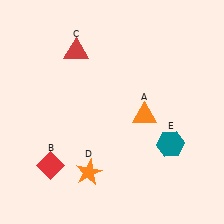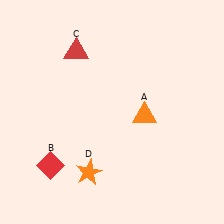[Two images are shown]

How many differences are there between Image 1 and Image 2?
There is 1 difference between the two images.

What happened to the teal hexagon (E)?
The teal hexagon (E) was removed in Image 2. It was in the bottom-right area of Image 1.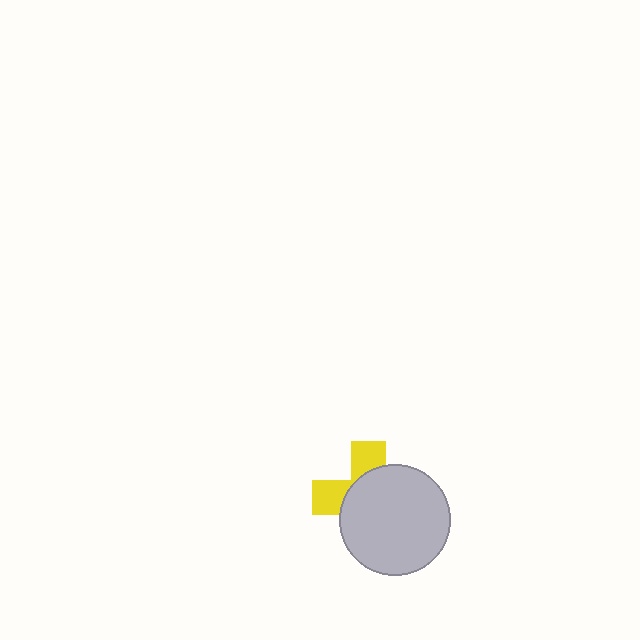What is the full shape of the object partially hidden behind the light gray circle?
The partially hidden object is a yellow cross.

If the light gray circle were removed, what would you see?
You would see the complete yellow cross.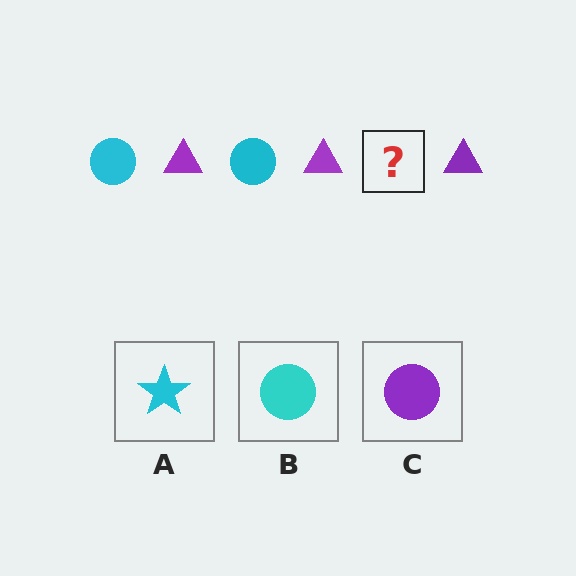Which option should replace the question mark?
Option B.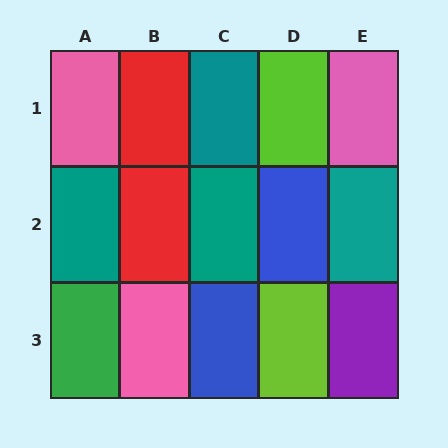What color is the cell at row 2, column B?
Red.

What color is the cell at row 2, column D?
Blue.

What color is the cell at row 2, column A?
Teal.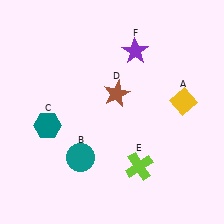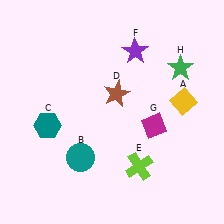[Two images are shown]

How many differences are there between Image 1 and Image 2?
There are 2 differences between the two images.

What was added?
A magenta diamond (G), a green star (H) were added in Image 2.